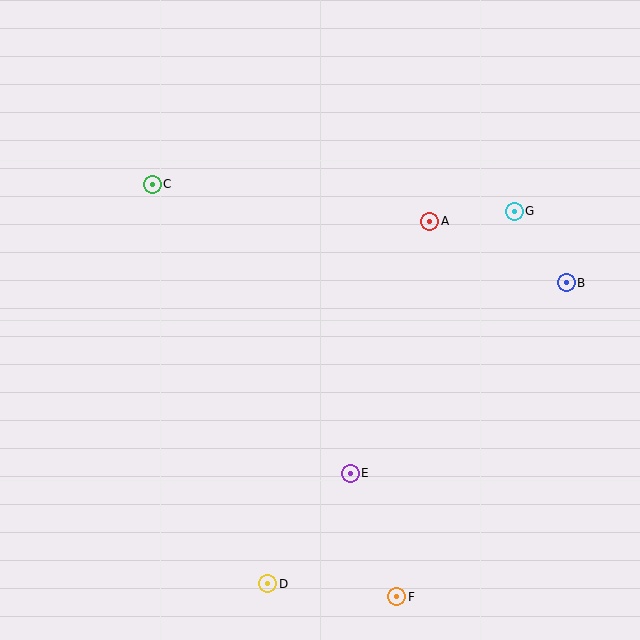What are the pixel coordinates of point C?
Point C is at (152, 184).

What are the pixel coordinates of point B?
Point B is at (566, 283).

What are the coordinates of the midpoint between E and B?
The midpoint between E and B is at (458, 378).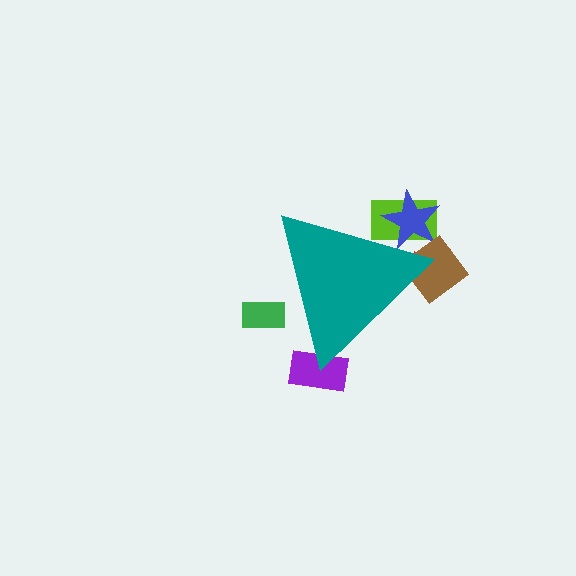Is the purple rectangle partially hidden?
Yes, the purple rectangle is partially hidden behind the teal triangle.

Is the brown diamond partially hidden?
Yes, the brown diamond is partially hidden behind the teal triangle.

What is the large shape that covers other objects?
A teal triangle.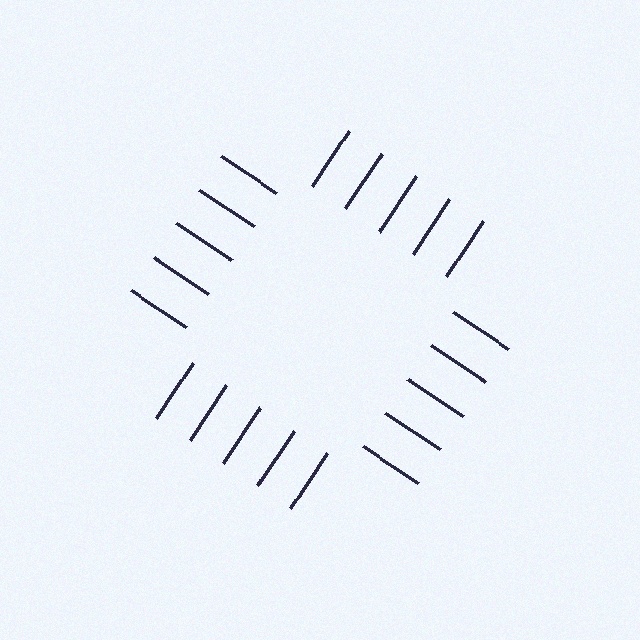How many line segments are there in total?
20 — 5 along each of the 4 edges.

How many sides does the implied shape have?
4 sides — the line-ends trace a square.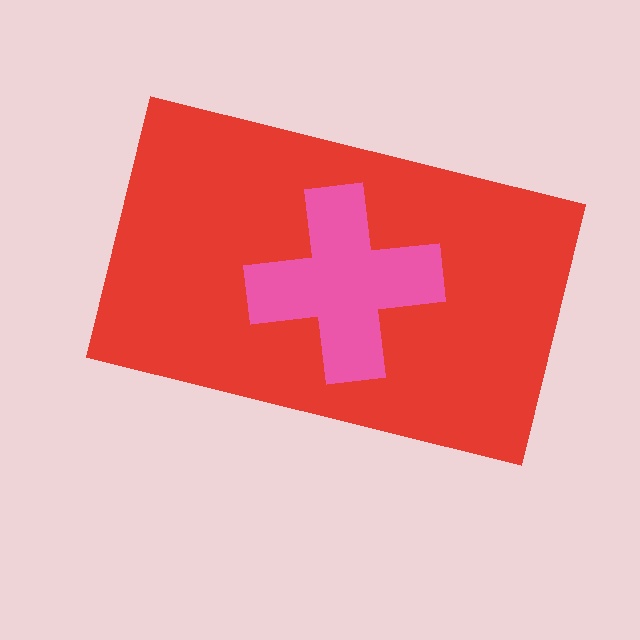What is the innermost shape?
The pink cross.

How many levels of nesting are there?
2.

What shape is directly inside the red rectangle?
The pink cross.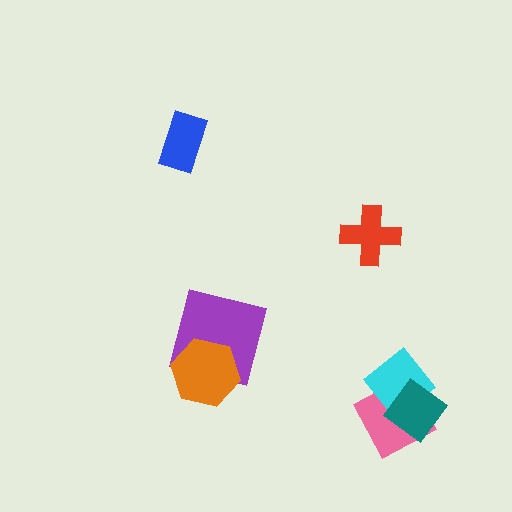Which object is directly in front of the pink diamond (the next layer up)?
The cyan diamond is directly in front of the pink diamond.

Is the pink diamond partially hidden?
Yes, it is partially covered by another shape.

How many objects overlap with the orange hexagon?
1 object overlaps with the orange hexagon.